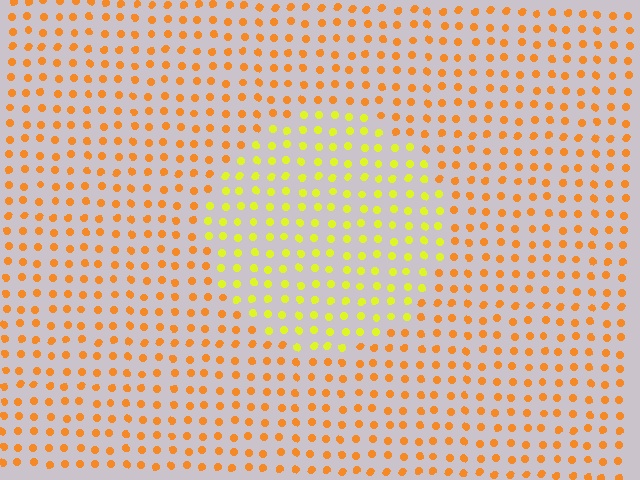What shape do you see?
I see a circle.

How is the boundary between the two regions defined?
The boundary is defined purely by a slight shift in hue (about 38 degrees). Spacing, size, and orientation are identical on both sides.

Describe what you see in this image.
The image is filled with small orange elements in a uniform arrangement. A circle-shaped region is visible where the elements are tinted to a slightly different hue, forming a subtle color boundary.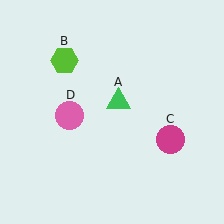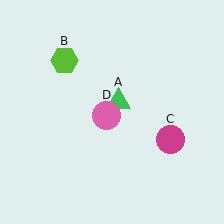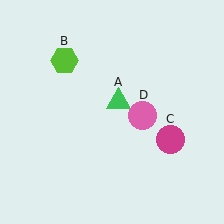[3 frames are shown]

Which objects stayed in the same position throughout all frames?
Green triangle (object A) and lime hexagon (object B) and magenta circle (object C) remained stationary.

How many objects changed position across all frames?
1 object changed position: pink circle (object D).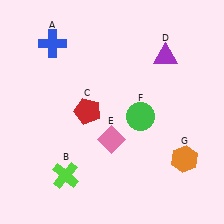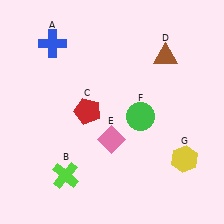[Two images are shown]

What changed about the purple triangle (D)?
In Image 1, D is purple. In Image 2, it changed to brown.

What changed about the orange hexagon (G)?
In Image 1, G is orange. In Image 2, it changed to yellow.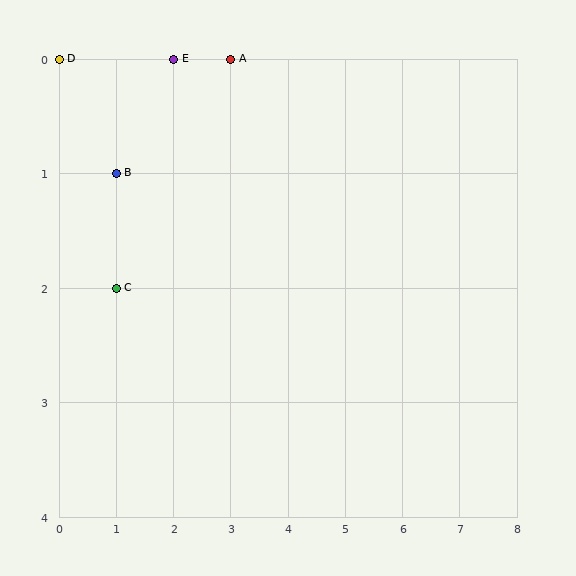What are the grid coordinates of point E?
Point E is at grid coordinates (2, 0).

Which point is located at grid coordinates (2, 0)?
Point E is at (2, 0).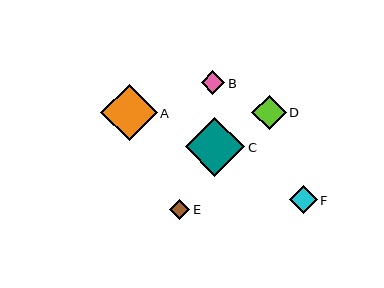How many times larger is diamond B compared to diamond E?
Diamond B is approximately 1.2 times the size of diamond E.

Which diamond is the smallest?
Diamond E is the smallest with a size of approximately 20 pixels.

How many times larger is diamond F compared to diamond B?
Diamond F is approximately 1.2 times the size of diamond B.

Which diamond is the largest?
Diamond C is the largest with a size of approximately 60 pixels.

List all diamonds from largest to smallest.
From largest to smallest: C, A, D, F, B, E.